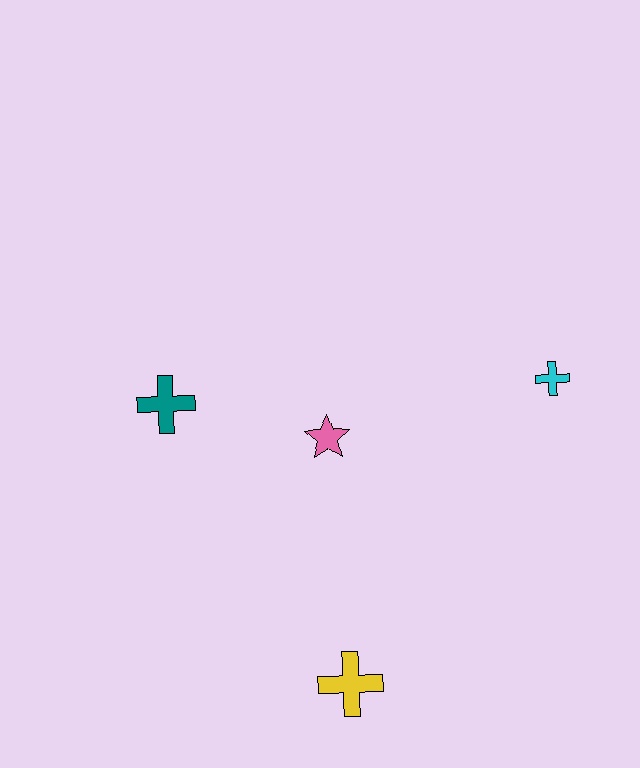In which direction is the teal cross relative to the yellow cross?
The teal cross is above the yellow cross.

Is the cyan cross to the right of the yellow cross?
Yes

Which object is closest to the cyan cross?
The pink star is closest to the cyan cross.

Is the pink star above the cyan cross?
No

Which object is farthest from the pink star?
The yellow cross is farthest from the pink star.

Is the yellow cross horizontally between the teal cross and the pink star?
No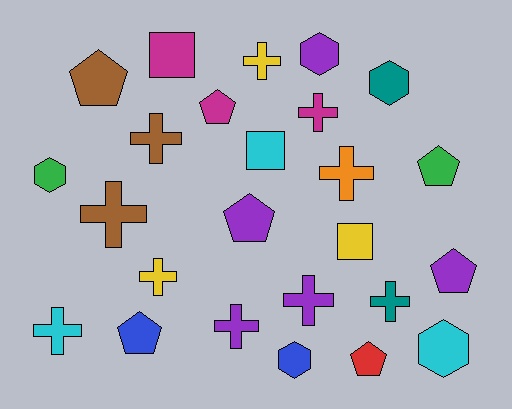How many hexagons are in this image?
There are 5 hexagons.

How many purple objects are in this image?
There are 5 purple objects.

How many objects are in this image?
There are 25 objects.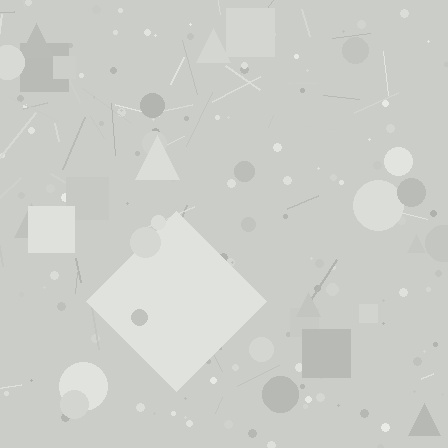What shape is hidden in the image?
A diamond is hidden in the image.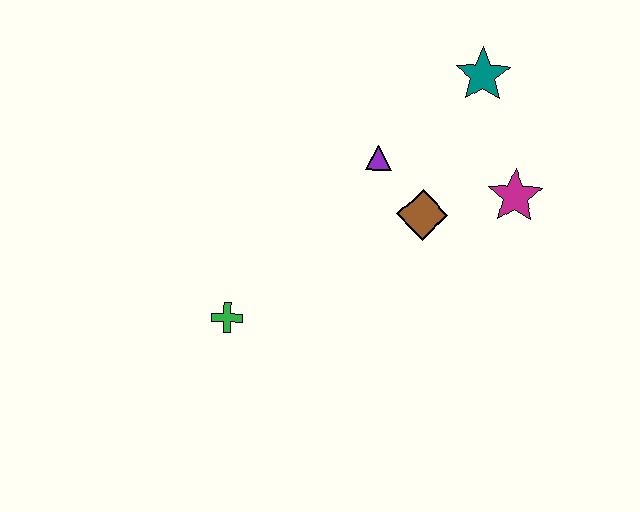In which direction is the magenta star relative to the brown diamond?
The magenta star is to the right of the brown diamond.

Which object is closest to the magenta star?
The brown diamond is closest to the magenta star.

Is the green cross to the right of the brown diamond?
No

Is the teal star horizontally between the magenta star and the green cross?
Yes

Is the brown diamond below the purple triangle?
Yes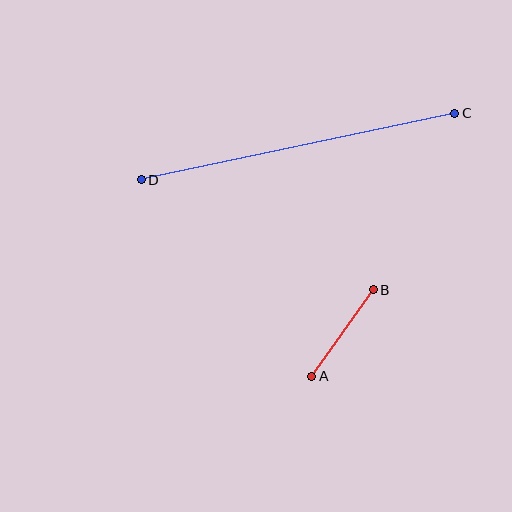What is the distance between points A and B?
The distance is approximately 106 pixels.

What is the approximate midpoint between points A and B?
The midpoint is at approximately (342, 333) pixels.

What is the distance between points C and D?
The distance is approximately 320 pixels.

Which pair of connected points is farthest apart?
Points C and D are farthest apart.